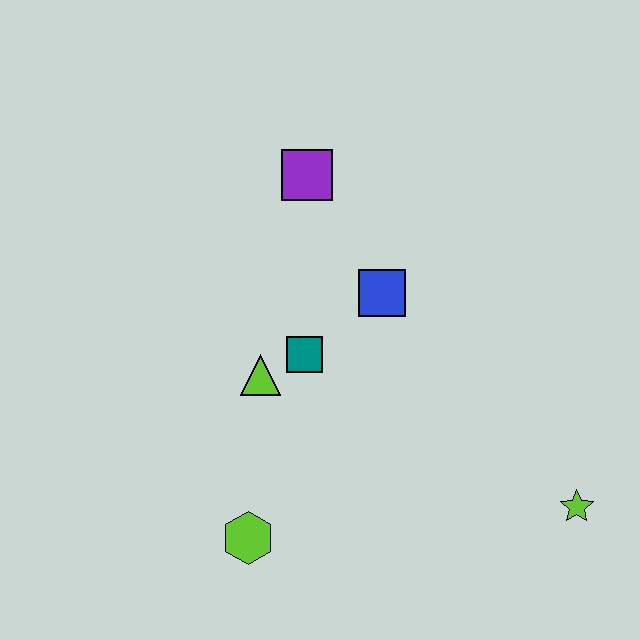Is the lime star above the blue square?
No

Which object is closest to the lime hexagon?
The lime triangle is closest to the lime hexagon.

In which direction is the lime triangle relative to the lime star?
The lime triangle is to the left of the lime star.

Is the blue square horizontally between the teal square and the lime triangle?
No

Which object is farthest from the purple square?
The lime star is farthest from the purple square.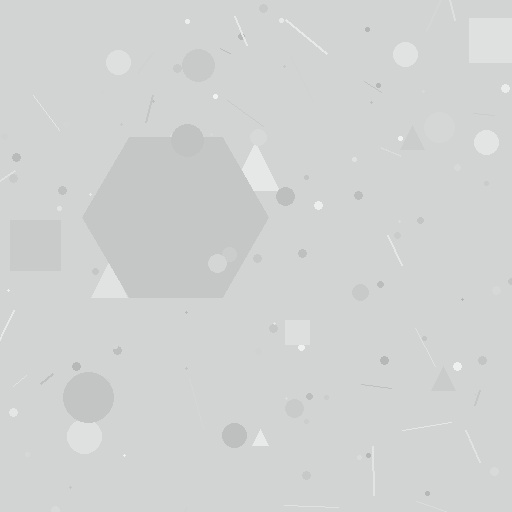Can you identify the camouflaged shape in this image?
The camouflaged shape is a hexagon.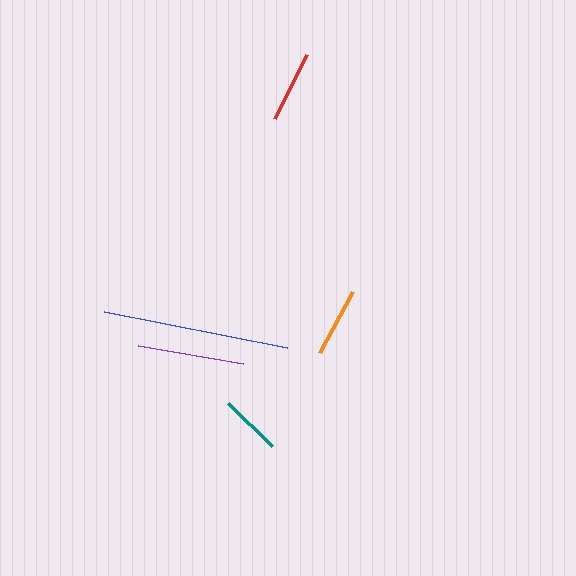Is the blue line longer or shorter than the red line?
The blue line is longer than the red line.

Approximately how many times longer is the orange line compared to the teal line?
The orange line is approximately 1.1 times the length of the teal line.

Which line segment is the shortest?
The teal line is the shortest at approximately 62 pixels.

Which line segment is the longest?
The blue line is the longest at approximately 187 pixels.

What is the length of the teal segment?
The teal segment is approximately 62 pixels long.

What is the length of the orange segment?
The orange segment is approximately 70 pixels long.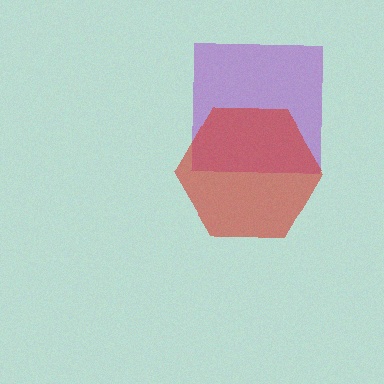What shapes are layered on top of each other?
The layered shapes are: a purple square, a red hexagon.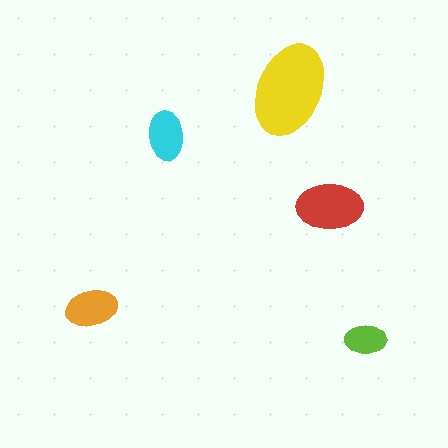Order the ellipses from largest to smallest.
the yellow one, the red one, the orange one, the cyan one, the lime one.